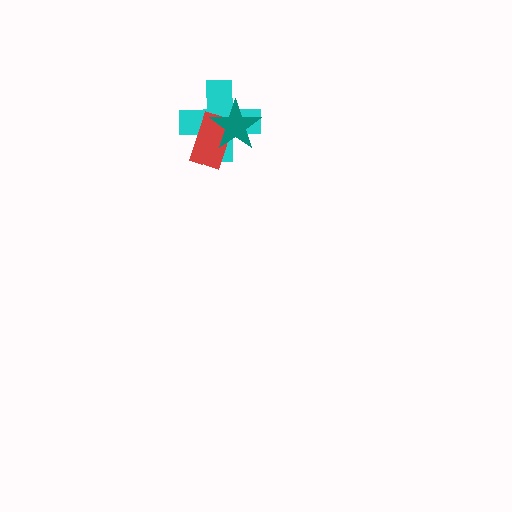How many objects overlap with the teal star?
2 objects overlap with the teal star.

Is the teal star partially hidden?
No, no other shape covers it.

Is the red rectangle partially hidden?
Yes, it is partially covered by another shape.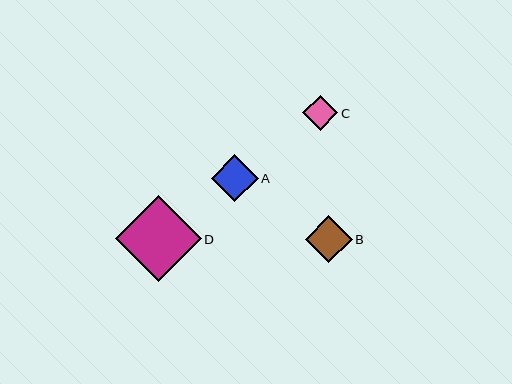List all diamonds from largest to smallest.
From largest to smallest: D, B, A, C.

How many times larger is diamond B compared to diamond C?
Diamond B is approximately 1.4 times the size of diamond C.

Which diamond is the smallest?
Diamond C is the smallest with a size of approximately 35 pixels.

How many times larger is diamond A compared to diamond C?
Diamond A is approximately 1.3 times the size of diamond C.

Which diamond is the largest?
Diamond D is the largest with a size of approximately 86 pixels.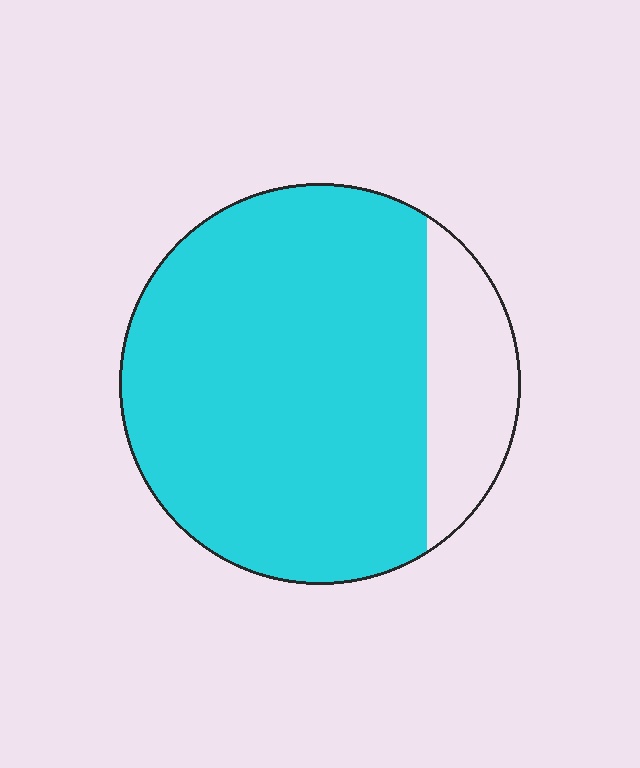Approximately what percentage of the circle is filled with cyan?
Approximately 80%.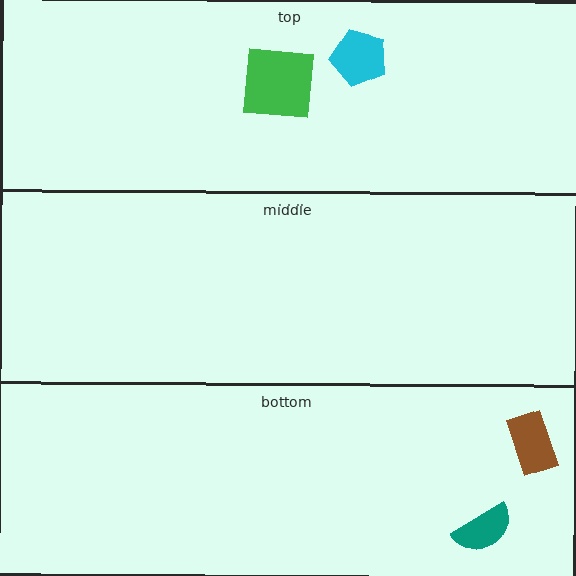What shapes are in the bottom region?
The brown rectangle, the teal semicircle.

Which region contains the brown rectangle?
The bottom region.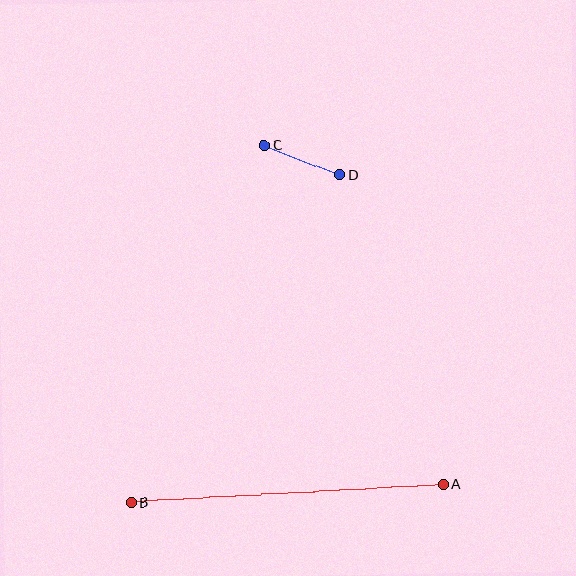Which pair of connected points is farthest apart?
Points A and B are farthest apart.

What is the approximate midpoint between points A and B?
The midpoint is at approximately (287, 494) pixels.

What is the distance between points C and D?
The distance is approximately 81 pixels.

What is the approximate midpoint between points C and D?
The midpoint is at approximately (302, 160) pixels.